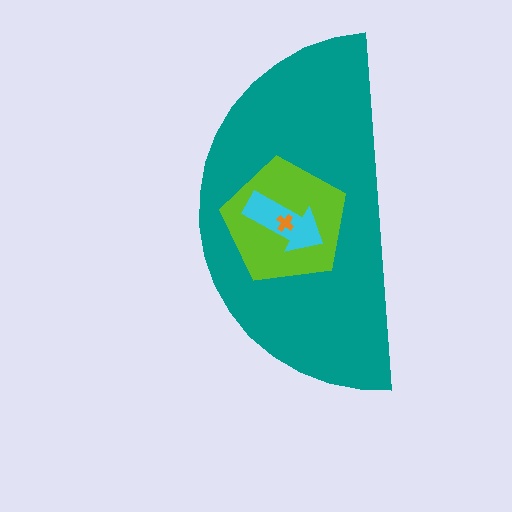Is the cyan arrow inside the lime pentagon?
Yes.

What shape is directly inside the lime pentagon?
The cyan arrow.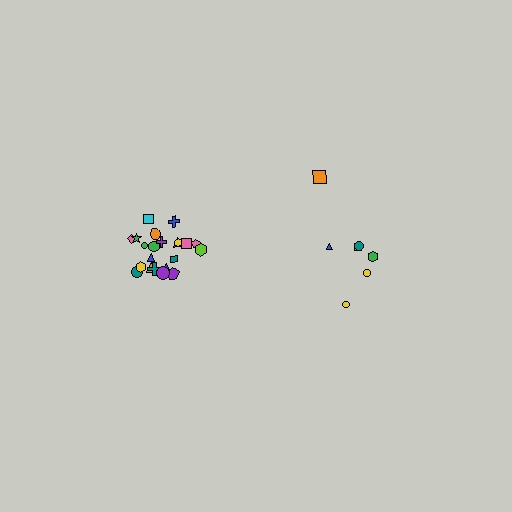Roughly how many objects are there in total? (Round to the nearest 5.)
Roughly 30 objects in total.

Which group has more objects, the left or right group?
The left group.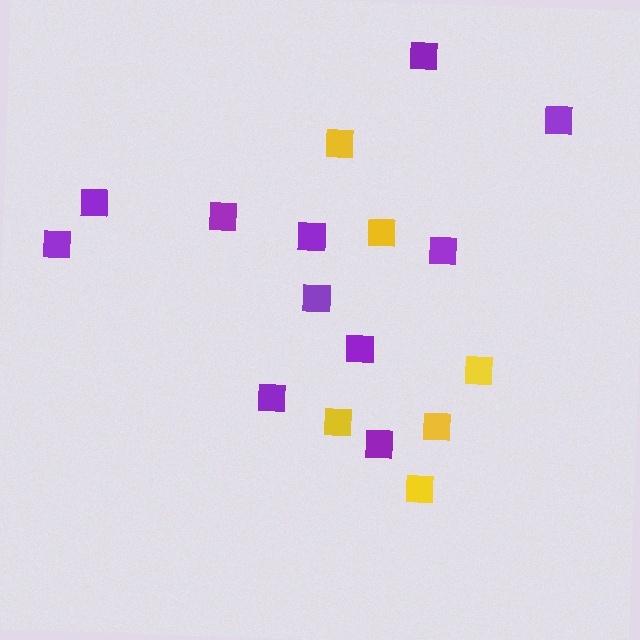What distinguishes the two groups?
There are 2 groups: one group of yellow squares (6) and one group of purple squares (11).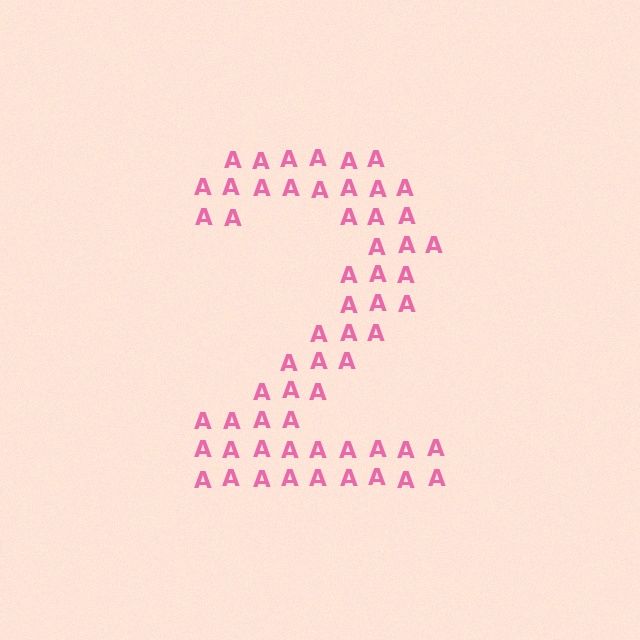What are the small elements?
The small elements are letter A's.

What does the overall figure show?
The overall figure shows the digit 2.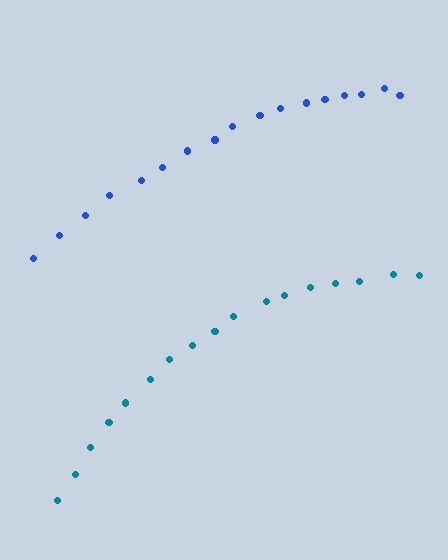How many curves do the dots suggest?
There are 2 distinct paths.